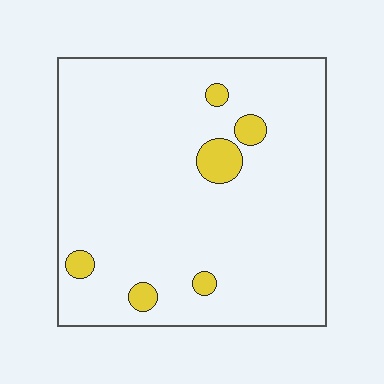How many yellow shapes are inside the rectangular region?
6.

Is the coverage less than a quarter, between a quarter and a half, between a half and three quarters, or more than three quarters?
Less than a quarter.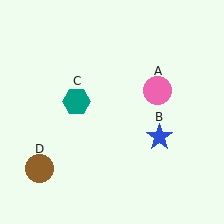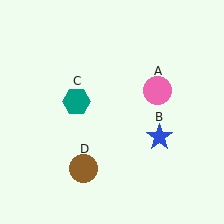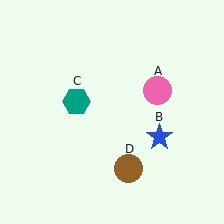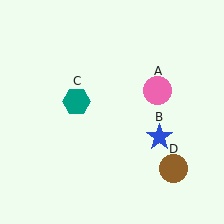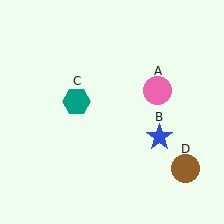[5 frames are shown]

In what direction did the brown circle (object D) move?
The brown circle (object D) moved right.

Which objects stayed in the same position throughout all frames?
Pink circle (object A) and blue star (object B) and teal hexagon (object C) remained stationary.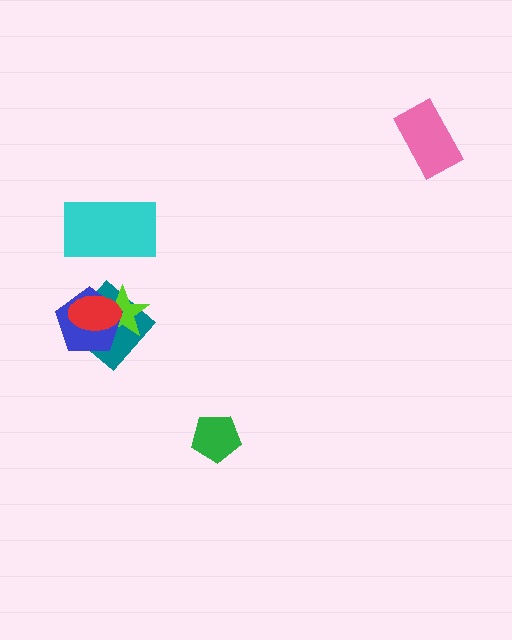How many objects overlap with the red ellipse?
3 objects overlap with the red ellipse.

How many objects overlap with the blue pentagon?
3 objects overlap with the blue pentagon.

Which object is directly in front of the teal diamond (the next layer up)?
The lime star is directly in front of the teal diamond.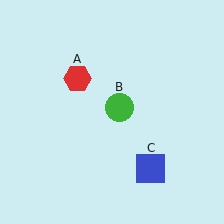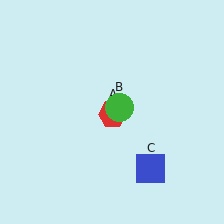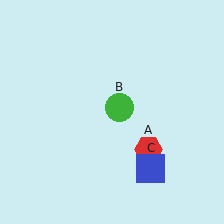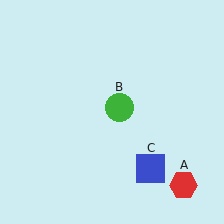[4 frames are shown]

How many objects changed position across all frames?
1 object changed position: red hexagon (object A).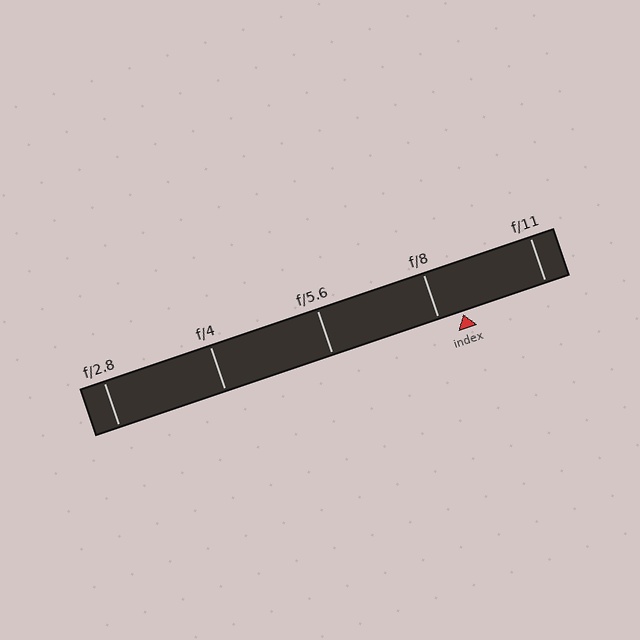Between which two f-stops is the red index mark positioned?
The index mark is between f/8 and f/11.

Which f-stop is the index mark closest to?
The index mark is closest to f/8.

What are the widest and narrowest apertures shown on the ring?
The widest aperture shown is f/2.8 and the narrowest is f/11.